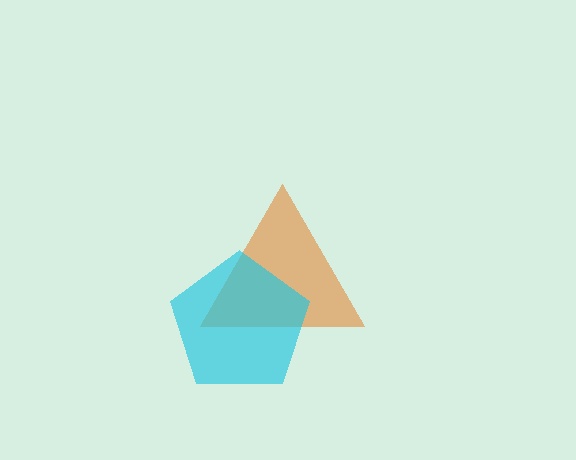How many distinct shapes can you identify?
There are 2 distinct shapes: an orange triangle, a cyan pentagon.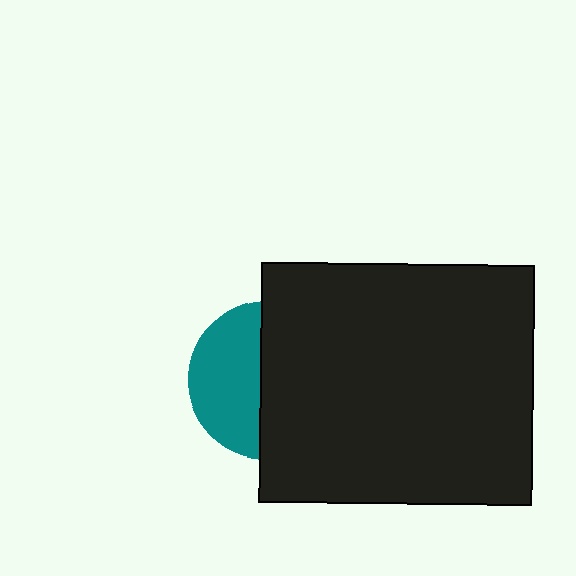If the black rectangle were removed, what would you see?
You would see the complete teal circle.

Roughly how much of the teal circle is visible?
A small part of it is visible (roughly 44%).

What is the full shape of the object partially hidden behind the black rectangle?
The partially hidden object is a teal circle.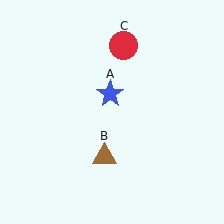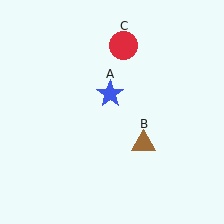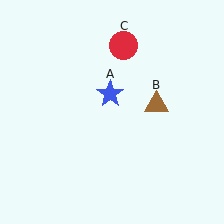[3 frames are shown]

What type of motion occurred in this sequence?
The brown triangle (object B) rotated counterclockwise around the center of the scene.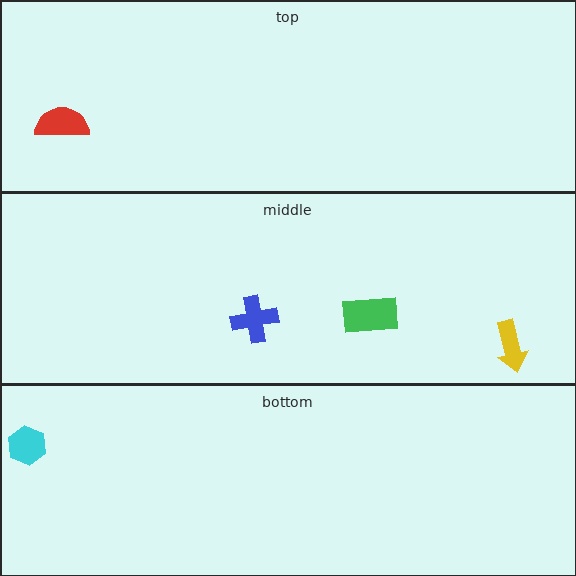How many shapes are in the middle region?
3.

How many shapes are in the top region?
1.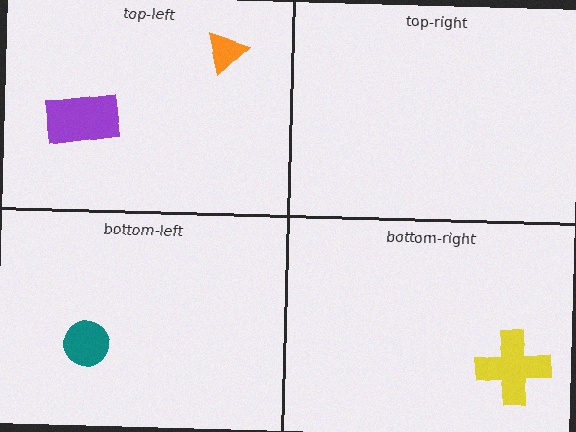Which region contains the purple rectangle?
The top-left region.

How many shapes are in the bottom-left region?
1.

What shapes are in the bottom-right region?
The yellow cross.